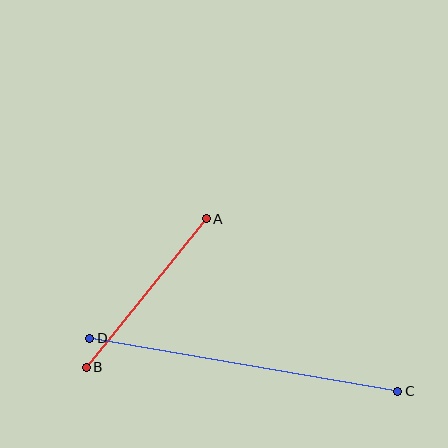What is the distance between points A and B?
The distance is approximately 191 pixels.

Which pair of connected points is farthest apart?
Points C and D are farthest apart.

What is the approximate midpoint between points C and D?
The midpoint is at approximately (244, 365) pixels.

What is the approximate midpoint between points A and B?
The midpoint is at approximately (146, 293) pixels.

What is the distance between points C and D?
The distance is approximately 313 pixels.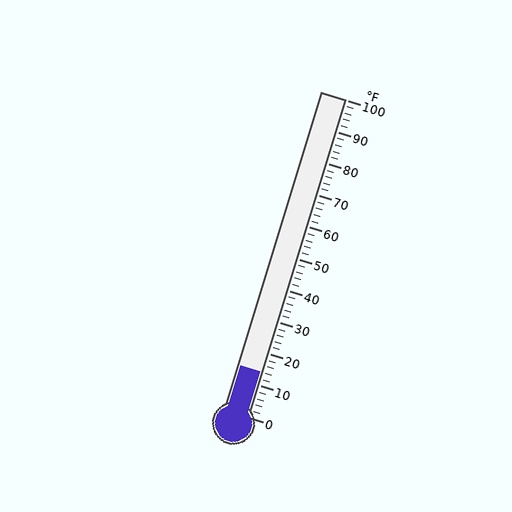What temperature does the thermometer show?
The thermometer shows approximately 14°F.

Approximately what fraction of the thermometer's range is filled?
The thermometer is filled to approximately 15% of its range.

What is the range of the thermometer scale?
The thermometer scale ranges from 0°F to 100°F.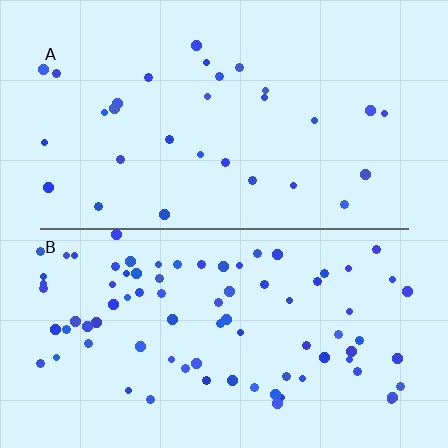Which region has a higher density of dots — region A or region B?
B (the bottom).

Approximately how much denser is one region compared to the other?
Approximately 2.7× — region B over region A.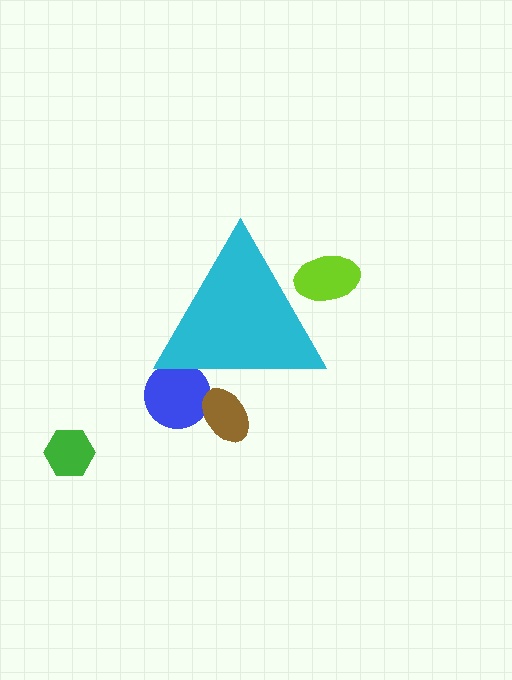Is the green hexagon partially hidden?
No, the green hexagon is fully visible.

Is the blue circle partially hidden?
Yes, the blue circle is partially hidden behind the cyan triangle.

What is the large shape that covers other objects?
A cyan triangle.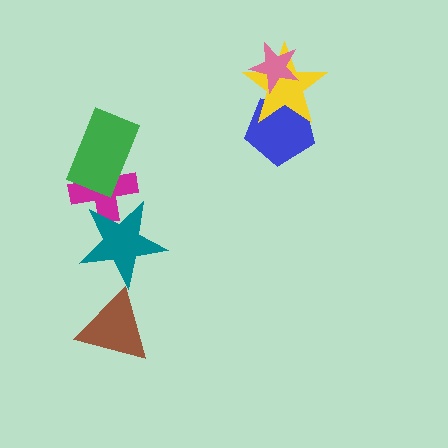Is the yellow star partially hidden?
Yes, it is partially covered by another shape.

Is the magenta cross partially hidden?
Yes, it is partially covered by another shape.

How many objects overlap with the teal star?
1 object overlaps with the teal star.